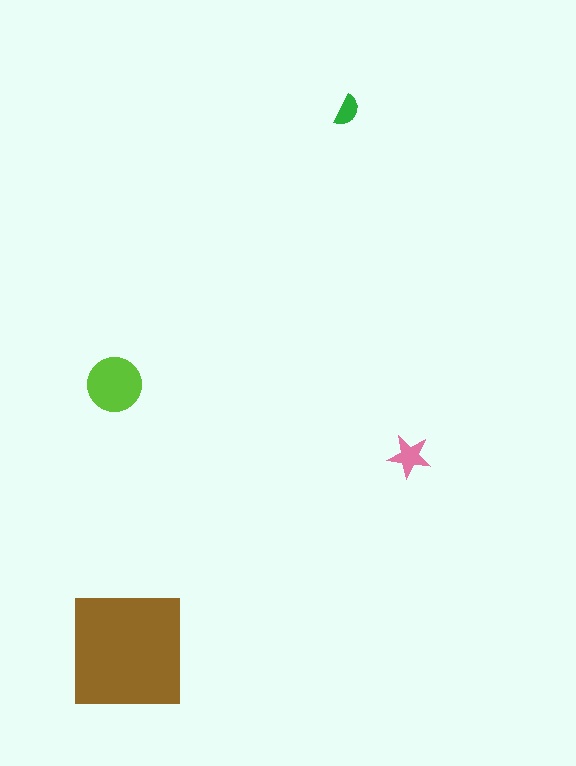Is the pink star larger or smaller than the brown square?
Smaller.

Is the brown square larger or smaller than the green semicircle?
Larger.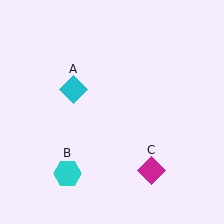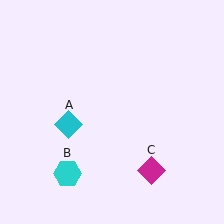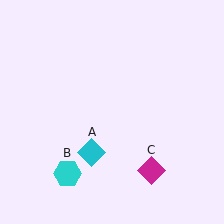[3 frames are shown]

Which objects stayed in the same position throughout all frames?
Cyan hexagon (object B) and magenta diamond (object C) remained stationary.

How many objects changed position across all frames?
1 object changed position: cyan diamond (object A).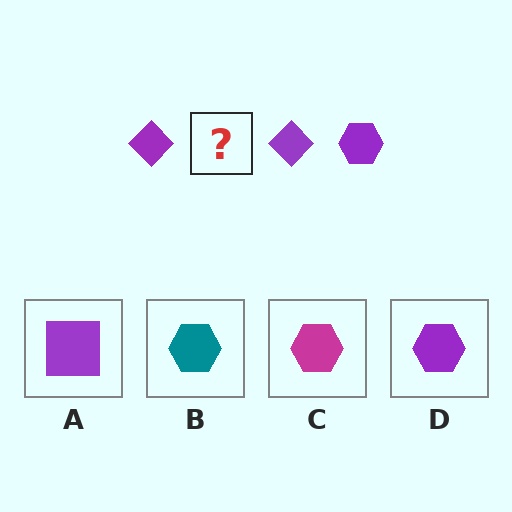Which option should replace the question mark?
Option D.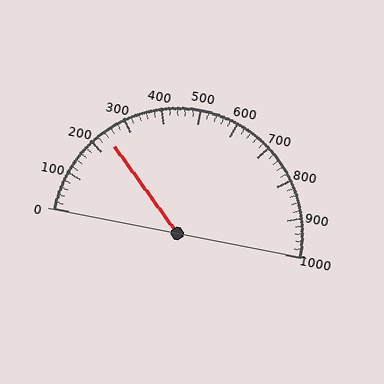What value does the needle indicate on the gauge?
The needle indicates approximately 240.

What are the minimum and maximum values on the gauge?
The gauge ranges from 0 to 1000.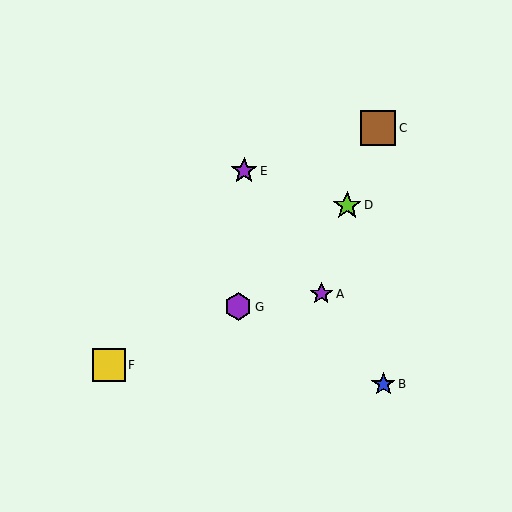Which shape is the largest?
The brown square (labeled C) is the largest.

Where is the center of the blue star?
The center of the blue star is at (383, 384).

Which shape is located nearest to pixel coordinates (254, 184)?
The purple star (labeled E) at (244, 171) is nearest to that location.